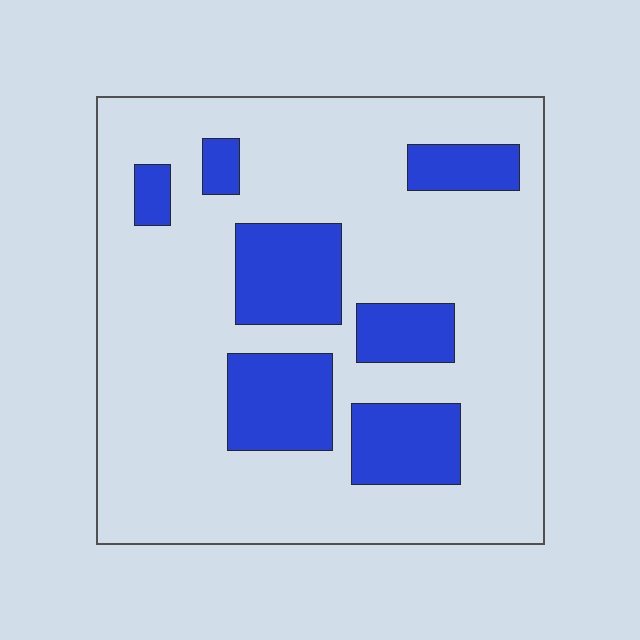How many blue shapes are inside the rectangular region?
7.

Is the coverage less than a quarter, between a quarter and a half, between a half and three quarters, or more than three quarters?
Less than a quarter.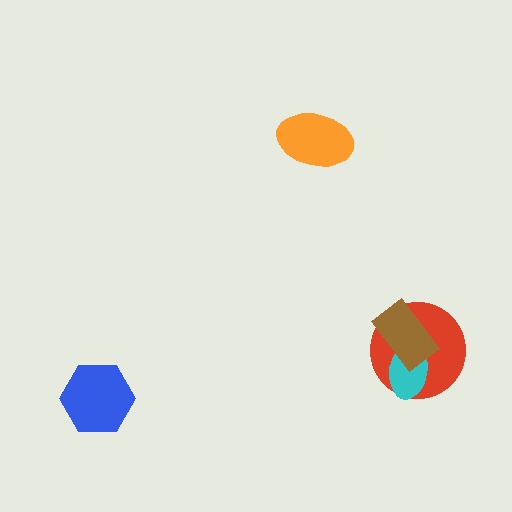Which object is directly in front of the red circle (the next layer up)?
The cyan ellipse is directly in front of the red circle.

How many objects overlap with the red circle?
2 objects overlap with the red circle.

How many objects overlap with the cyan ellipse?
2 objects overlap with the cyan ellipse.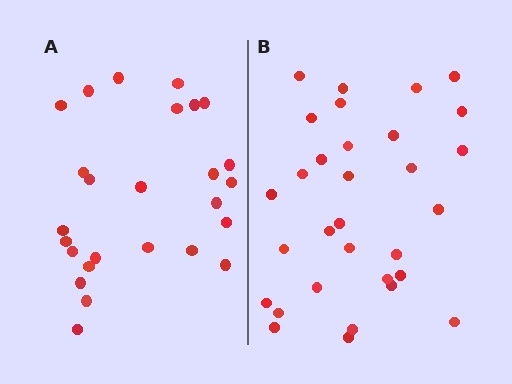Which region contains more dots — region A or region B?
Region B (the right region) has more dots.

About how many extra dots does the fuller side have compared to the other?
Region B has about 5 more dots than region A.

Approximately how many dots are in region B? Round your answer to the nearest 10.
About 30 dots. (The exact count is 31, which rounds to 30.)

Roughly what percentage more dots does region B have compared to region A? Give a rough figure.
About 20% more.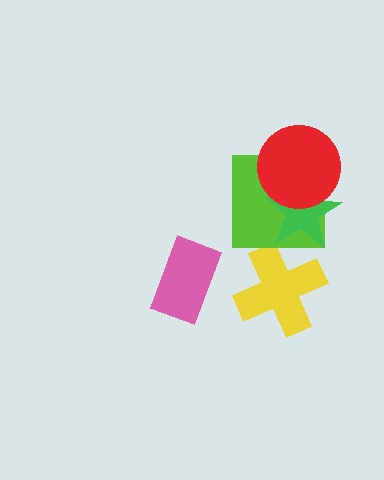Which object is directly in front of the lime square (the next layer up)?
The green star is directly in front of the lime square.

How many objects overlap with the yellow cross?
0 objects overlap with the yellow cross.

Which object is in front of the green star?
The red circle is in front of the green star.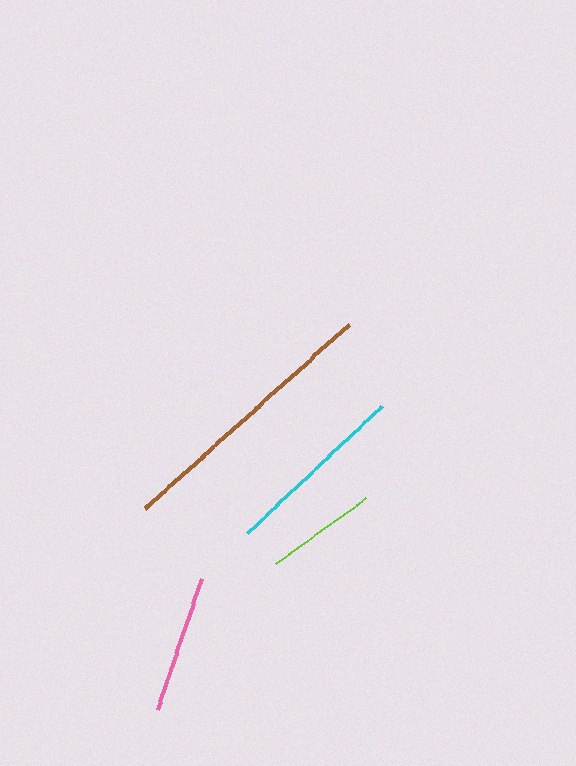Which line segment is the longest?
The brown line is the longest at approximately 275 pixels.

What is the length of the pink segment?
The pink segment is approximately 138 pixels long.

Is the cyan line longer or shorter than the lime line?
The cyan line is longer than the lime line.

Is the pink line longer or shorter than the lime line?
The pink line is longer than the lime line.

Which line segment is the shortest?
The lime line is the shortest at approximately 112 pixels.